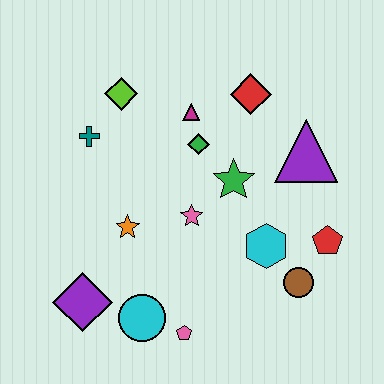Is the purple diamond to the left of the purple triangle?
Yes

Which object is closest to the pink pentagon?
The cyan circle is closest to the pink pentagon.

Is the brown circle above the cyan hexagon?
No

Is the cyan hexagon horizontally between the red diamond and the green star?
No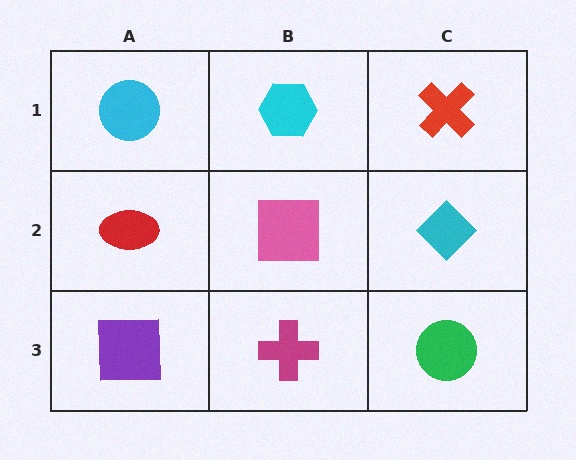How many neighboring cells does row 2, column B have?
4.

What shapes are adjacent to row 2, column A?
A cyan circle (row 1, column A), a purple square (row 3, column A), a pink square (row 2, column B).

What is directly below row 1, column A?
A red ellipse.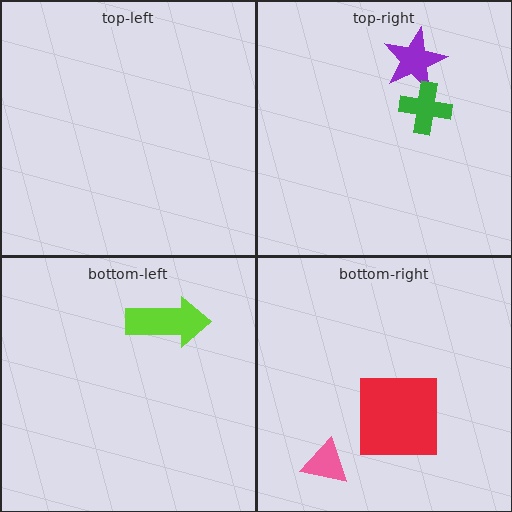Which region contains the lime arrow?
The bottom-left region.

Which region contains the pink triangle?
The bottom-right region.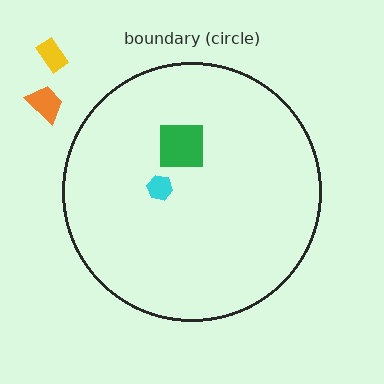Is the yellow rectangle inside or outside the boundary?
Outside.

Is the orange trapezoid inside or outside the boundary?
Outside.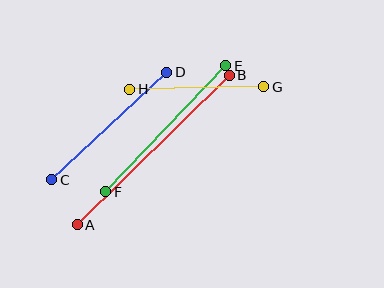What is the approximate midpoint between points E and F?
The midpoint is at approximately (166, 129) pixels.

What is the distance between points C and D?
The distance is approximately 157 pixels.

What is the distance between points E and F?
The distance is approximately 174 pixels.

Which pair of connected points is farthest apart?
Points A and B are farthest apart.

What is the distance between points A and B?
The distance is approximately 213 pixels.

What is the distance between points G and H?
The distance is approximately 134 pixels.